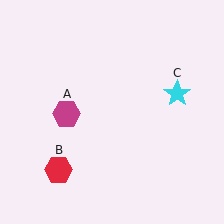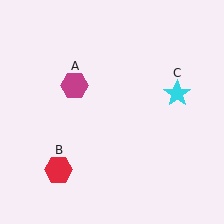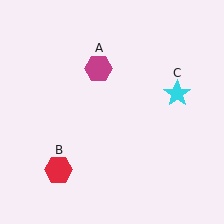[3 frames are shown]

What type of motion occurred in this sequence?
The magenta hexagon (object A) rotated clockwise around the center of the scene.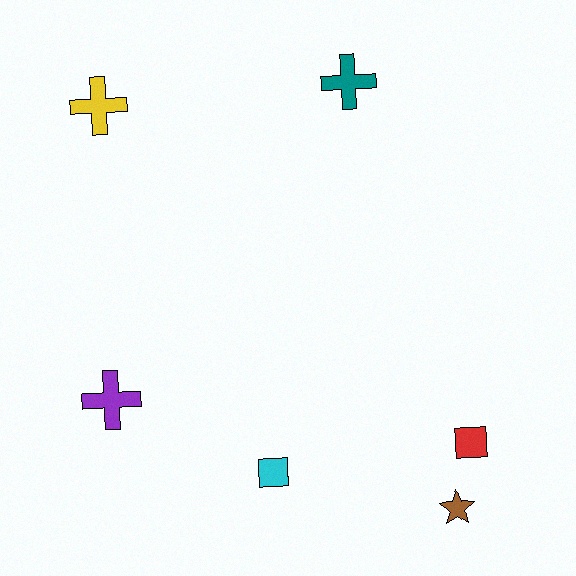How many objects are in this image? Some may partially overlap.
There are 6 objects.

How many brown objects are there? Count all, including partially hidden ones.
There is 1 brown object.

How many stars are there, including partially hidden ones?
There is 1 star.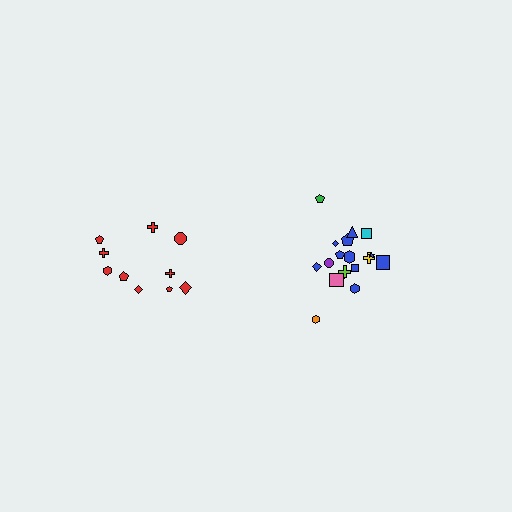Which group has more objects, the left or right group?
The right group.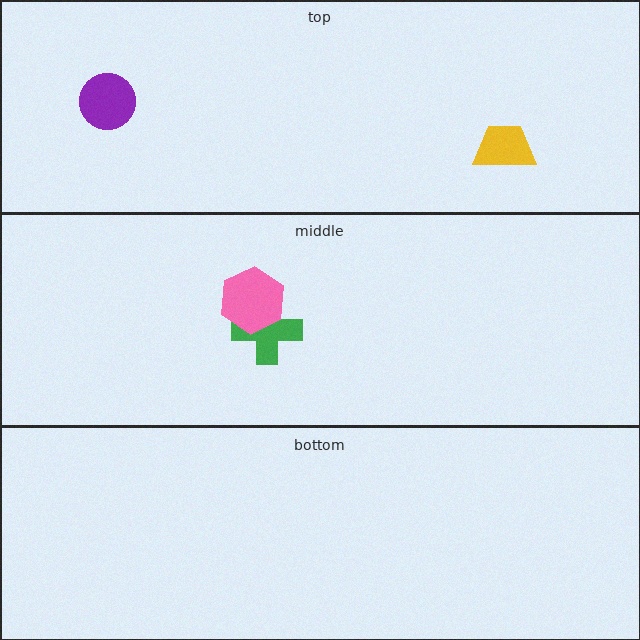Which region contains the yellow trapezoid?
The top region.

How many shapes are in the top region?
2.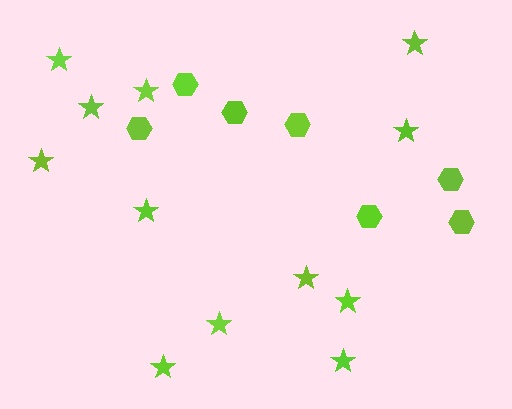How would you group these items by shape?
There are 2 groups: one group of hexagons (7) and one group of stars (12).